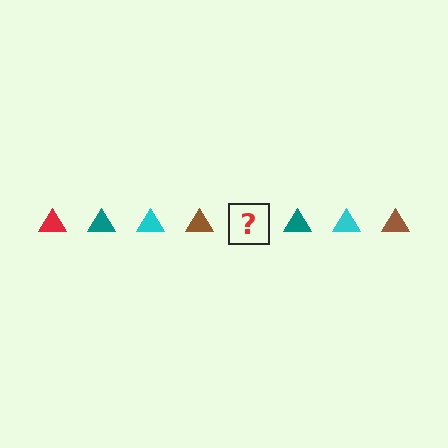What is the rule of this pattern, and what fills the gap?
The rule is that the pattern cycles through red, teal, cyan, brown triangles. The gap should be filled with a red triangle.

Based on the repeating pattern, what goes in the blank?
The blank should be a red triangle.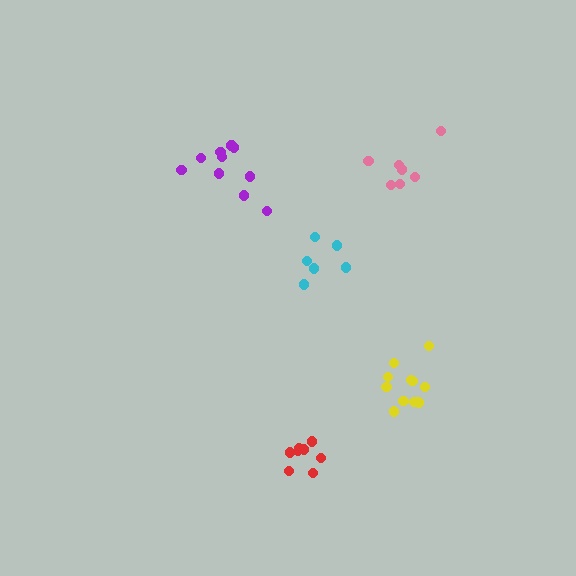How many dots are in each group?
Group 1: 10 dots, Group 2: 7 dots, Group 3: 8 dots, Group 4: 6 dots, Group 5: 11 dots (42 total).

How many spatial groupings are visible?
There are 5 spatial groupings.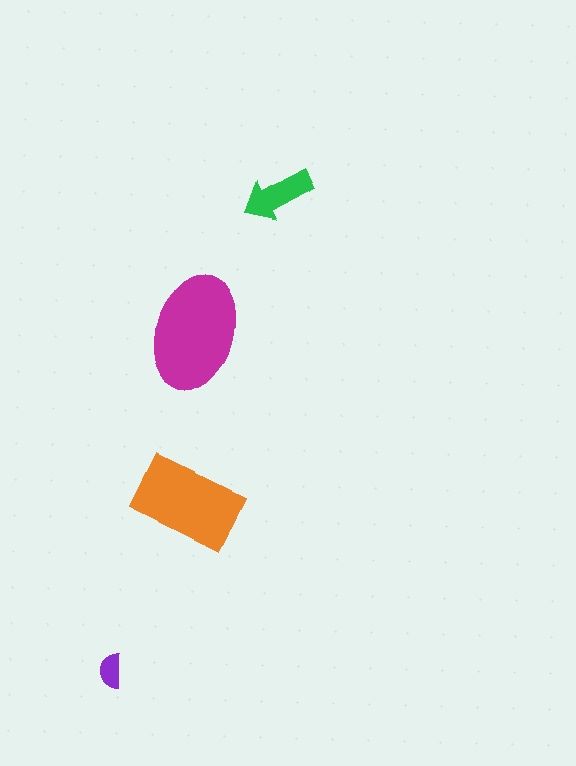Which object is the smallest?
The purple semicircle.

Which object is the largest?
The magenta ellipse.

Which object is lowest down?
The purple semicircle is bottommost.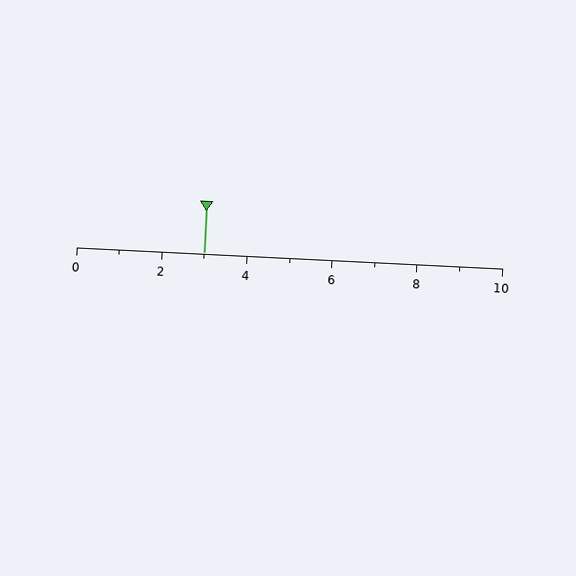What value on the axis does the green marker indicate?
The marker indicates approximately 3.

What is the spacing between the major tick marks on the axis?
The major ticks are spaced 2 apart.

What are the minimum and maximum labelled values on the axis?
The axis runs from 0 to 10.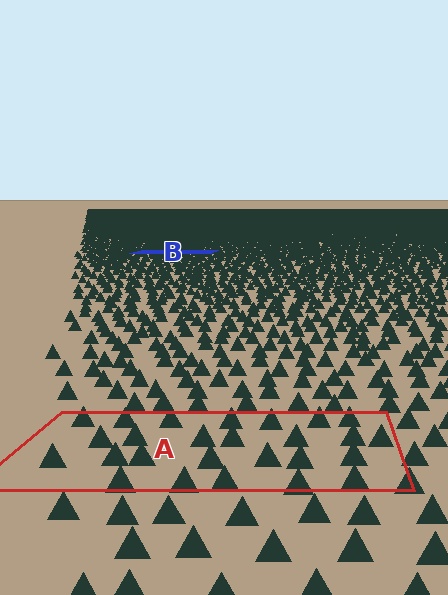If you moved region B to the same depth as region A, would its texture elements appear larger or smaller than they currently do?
They would appear larger. At a closer depth, the same texture elements are projected at a bigger on-screen size.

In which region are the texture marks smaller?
The texture marks are smaller in region B, because it is farther away.